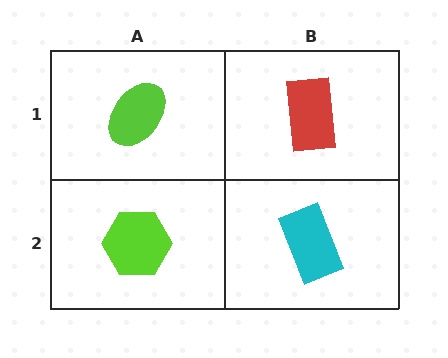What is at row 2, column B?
A cyan rectangle.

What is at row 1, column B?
A red rectangle.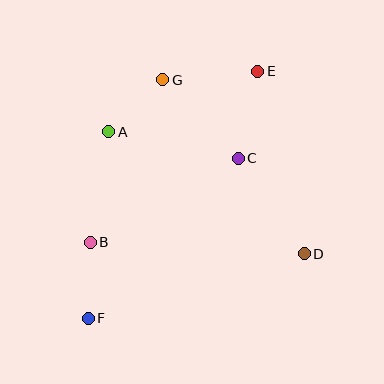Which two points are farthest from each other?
Points E and F are farthest from each other.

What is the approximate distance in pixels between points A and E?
The distance between A and E is approximately 161 pixels.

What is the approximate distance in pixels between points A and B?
The distance between A and B is approximately 112 pixels.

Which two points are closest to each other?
Points A and G are closest to each other.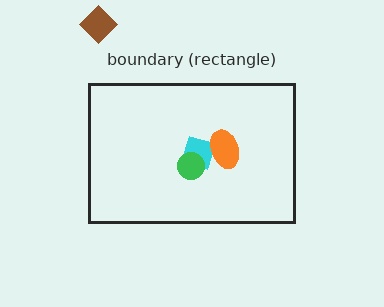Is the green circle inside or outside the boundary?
Inside.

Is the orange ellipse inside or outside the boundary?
Inside.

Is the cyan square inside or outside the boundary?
Inside.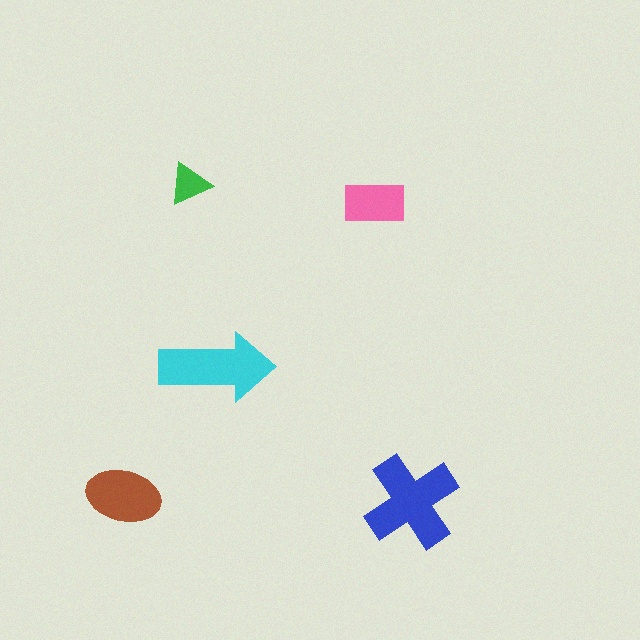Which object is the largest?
The blue cross.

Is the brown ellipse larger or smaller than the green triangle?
Larger.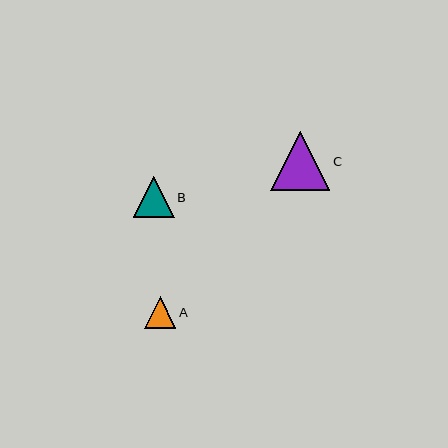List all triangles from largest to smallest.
From largest to smallest: C, B, A.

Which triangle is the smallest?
Triangle A is the smallest with a size of approximately 32 pixels.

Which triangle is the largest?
Triangle C is the largest with a size of approximately 59 pixels.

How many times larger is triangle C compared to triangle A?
Triangle C is approximately 1.9 times the size of triangle A.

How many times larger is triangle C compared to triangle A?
Triangle C is approximately 1.9 times the size of triangle A.